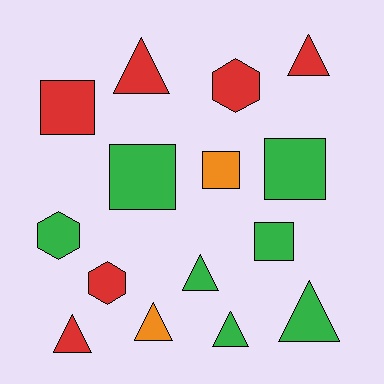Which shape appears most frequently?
Triangle, with 7 objects.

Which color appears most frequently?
Green, with 7 objects.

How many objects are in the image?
There are 15 objects.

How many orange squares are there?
There is 1 orange square.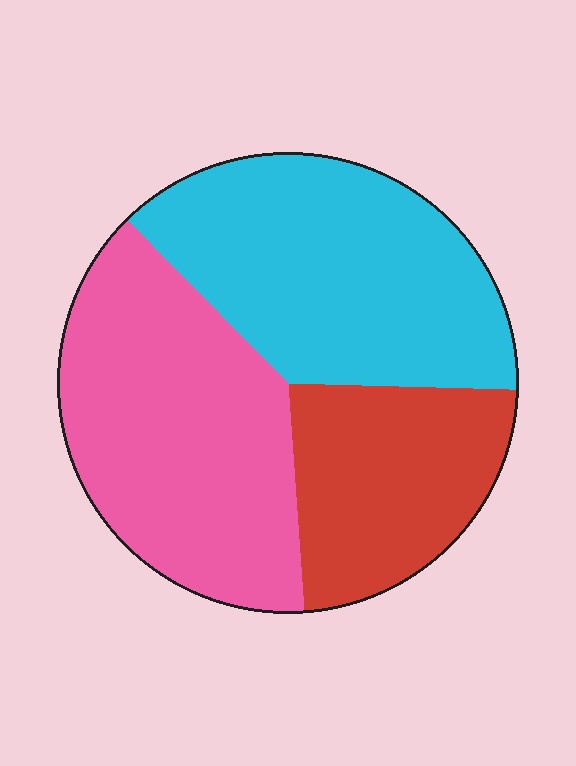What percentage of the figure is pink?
Pink covers 39% of the figure.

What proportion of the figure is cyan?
Cyan covers 38% of the figure.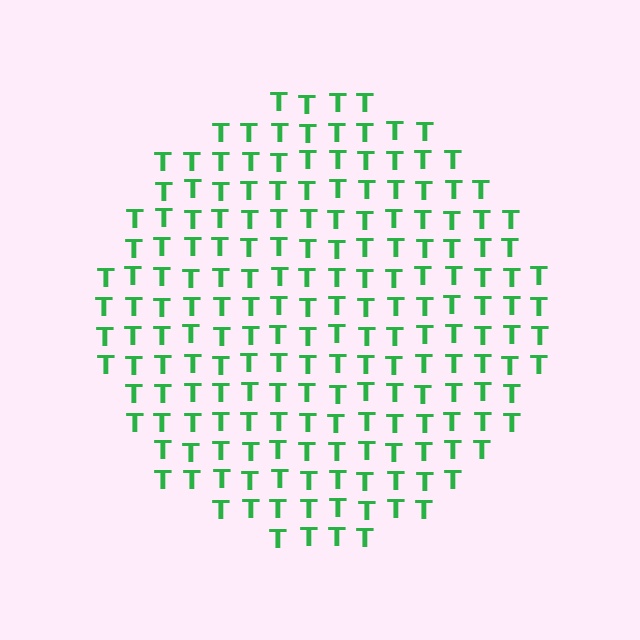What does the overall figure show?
The overall figure shows a circle.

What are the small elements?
The small elements are letter T's.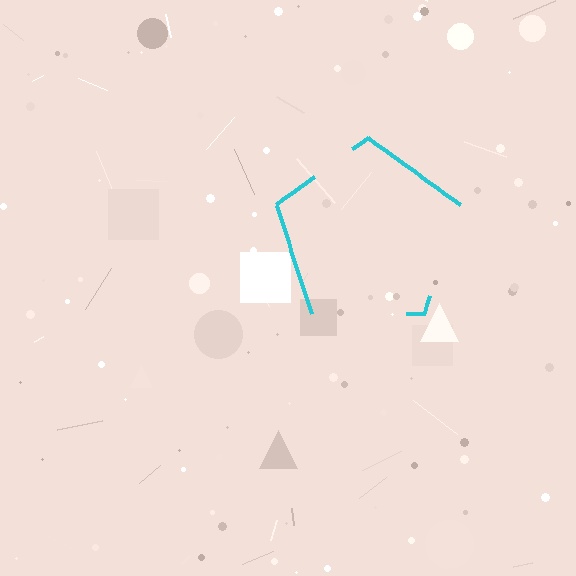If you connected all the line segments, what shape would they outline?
They would outline a pentagon.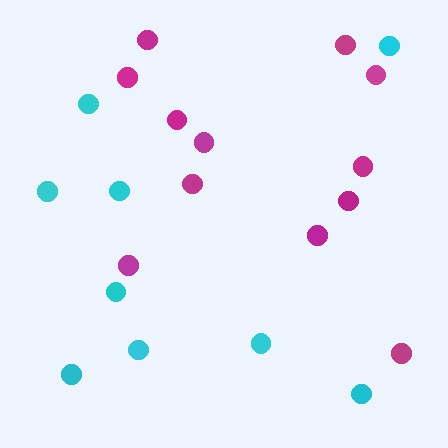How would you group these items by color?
There are 2 groups: one group of magenta circles (12) and one group of cyan circles (9).